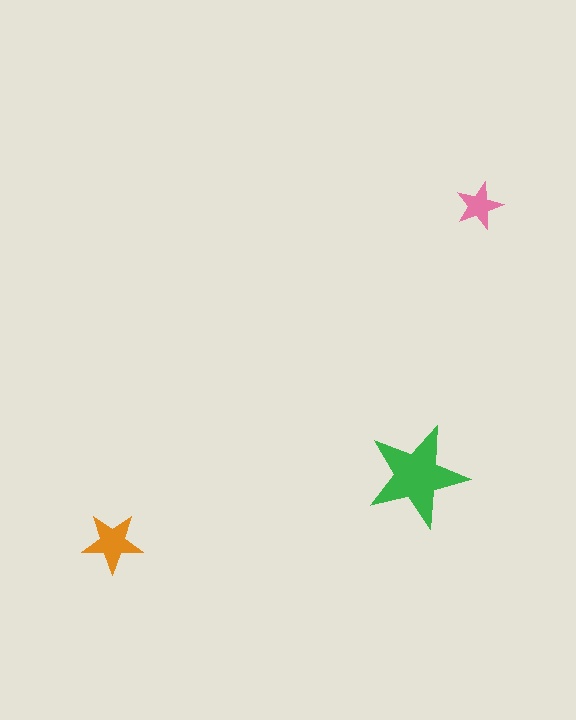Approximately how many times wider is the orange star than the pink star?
About 1.5 times wider.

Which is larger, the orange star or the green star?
The green one.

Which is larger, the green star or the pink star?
The green one.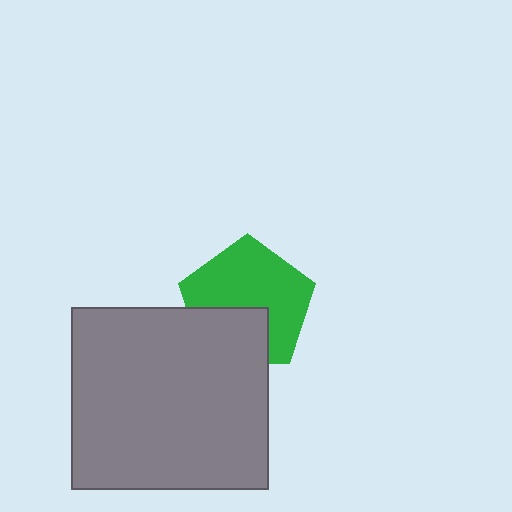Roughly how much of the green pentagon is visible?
Most of it is visible (roughly 66%).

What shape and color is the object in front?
The object in front is a gray rectangle.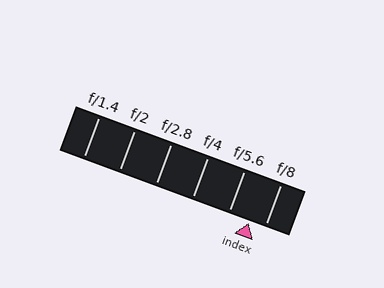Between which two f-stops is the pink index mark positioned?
The index mark is between f/5.6 and f/8.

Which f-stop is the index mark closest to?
The index mark is closest to f/8.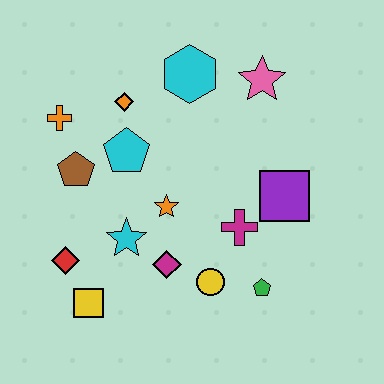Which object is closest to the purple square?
The magenta cross is closest to the purple square.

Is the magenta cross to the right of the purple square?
No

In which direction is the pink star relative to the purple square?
The pink star is above the purple square.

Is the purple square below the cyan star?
No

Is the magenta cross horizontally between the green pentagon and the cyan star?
Yes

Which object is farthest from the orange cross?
The green pentagon is farthest from the orange cross.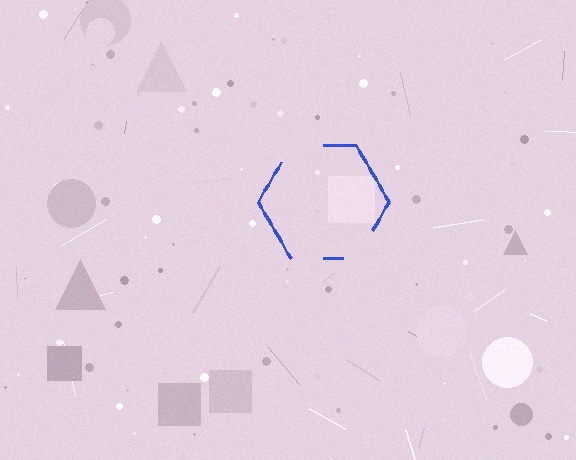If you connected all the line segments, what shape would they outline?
They would outline a hexagon.